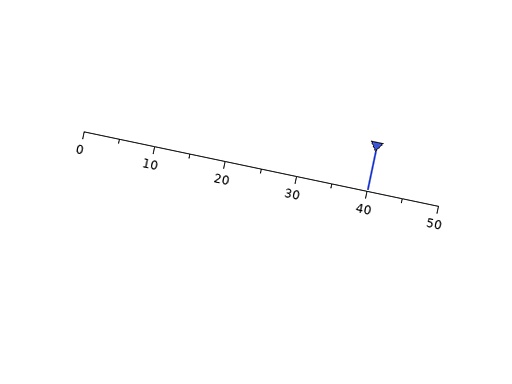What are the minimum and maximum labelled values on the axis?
The axis runs from 0 to 50.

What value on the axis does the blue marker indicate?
The marker indicates approximately 40.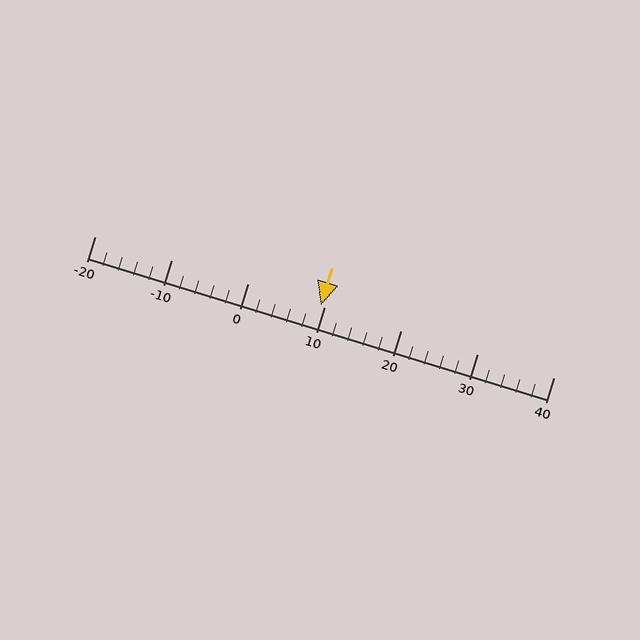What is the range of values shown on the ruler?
The ruler shows values from -20 to 40.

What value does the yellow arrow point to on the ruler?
The yellow arrow points to approximately 10.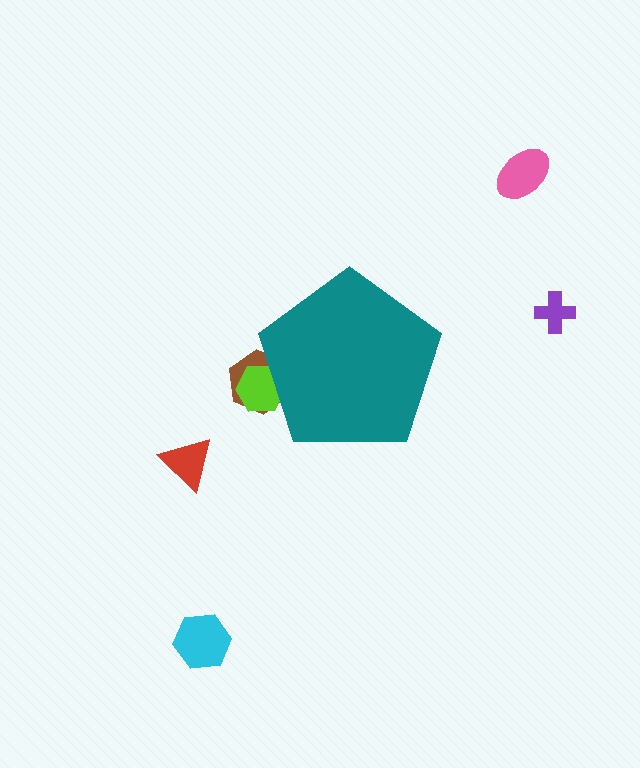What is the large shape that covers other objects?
A teal pentagon.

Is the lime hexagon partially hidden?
Yes, the lime hexagon is partially hidden behind the teal pentagon.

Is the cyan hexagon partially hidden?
No, the cyan hexagon is fully visible.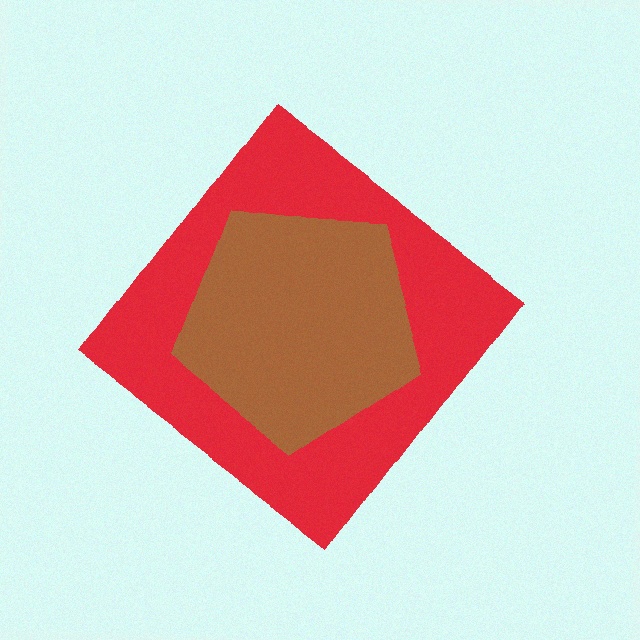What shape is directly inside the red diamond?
The brown pentagon.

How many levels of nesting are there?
2.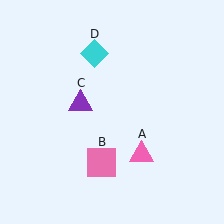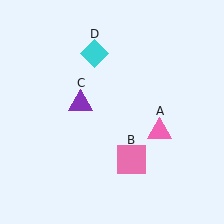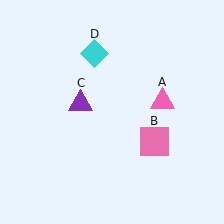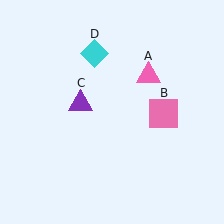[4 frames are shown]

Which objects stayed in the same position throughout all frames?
Purple triangle (object C) and cyan diamond (object D) remained stationary.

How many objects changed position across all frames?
2 objects changed position: pink triangle (object A), pink square (object B).